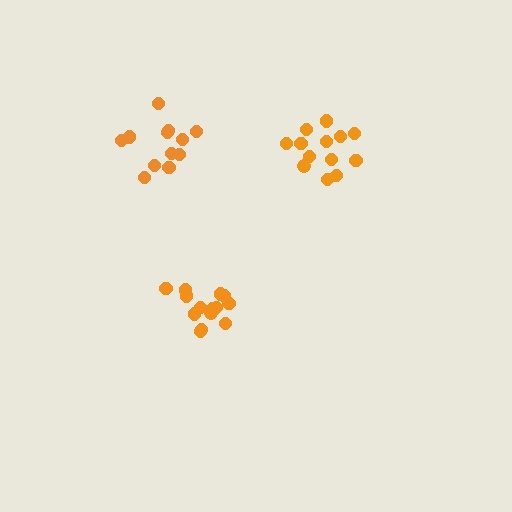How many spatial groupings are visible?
There are 3 spatial groupings.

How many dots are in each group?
Group 1: 13 dots, Group 2: 14 dots, Group 3: 12 dots (39 total).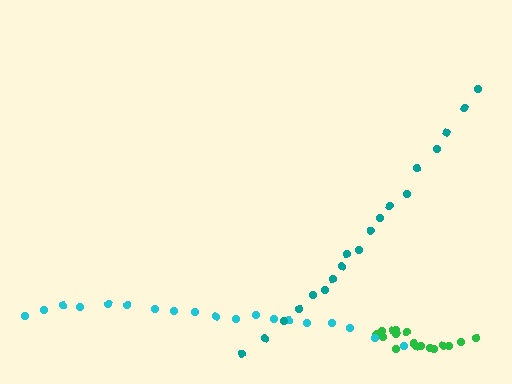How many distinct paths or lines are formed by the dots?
There are 3 distinct paths.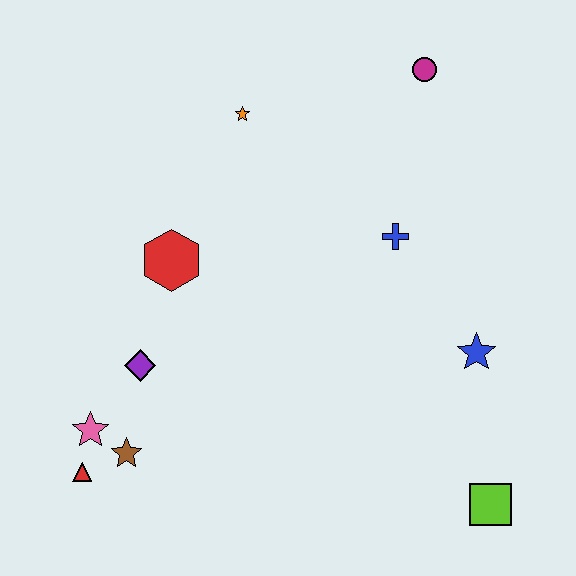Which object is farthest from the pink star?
The magenta circle is farthest from the pink star.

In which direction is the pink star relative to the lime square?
The pink star is to the left of the lime square.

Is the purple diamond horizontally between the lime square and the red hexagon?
No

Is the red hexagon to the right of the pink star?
Yes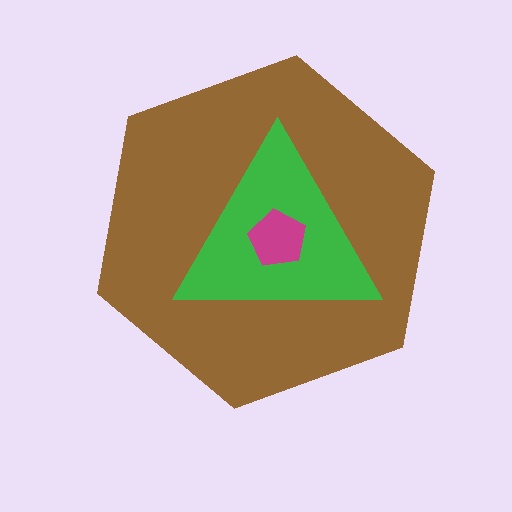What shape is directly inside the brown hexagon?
The green triangle.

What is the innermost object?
The magenta pentagon.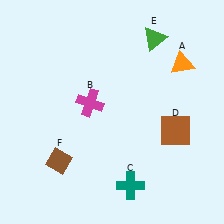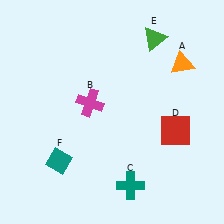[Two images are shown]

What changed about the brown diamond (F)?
In Image 1, F is brown. In Image 2, it changed to teal.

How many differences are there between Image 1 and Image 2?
There are 2 differences between the two images.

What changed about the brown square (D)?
In Image 1, D is brown. In Image 2, it changed to red.